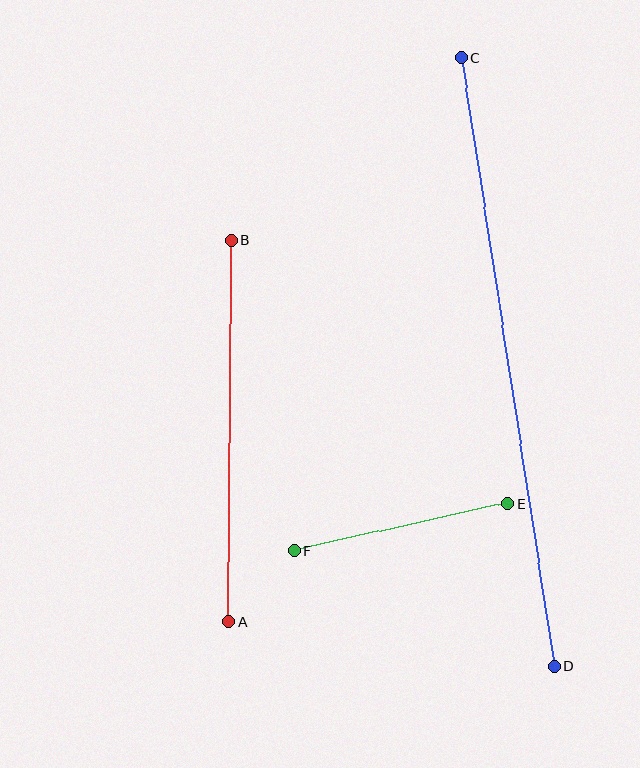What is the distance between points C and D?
The distance is approximately 615 pixels.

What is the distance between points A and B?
The distance is approximately 382 pixels.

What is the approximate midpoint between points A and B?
The midpoint is at approximately (230, 431) pixels.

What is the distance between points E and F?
The distance is approximately 219 pixels.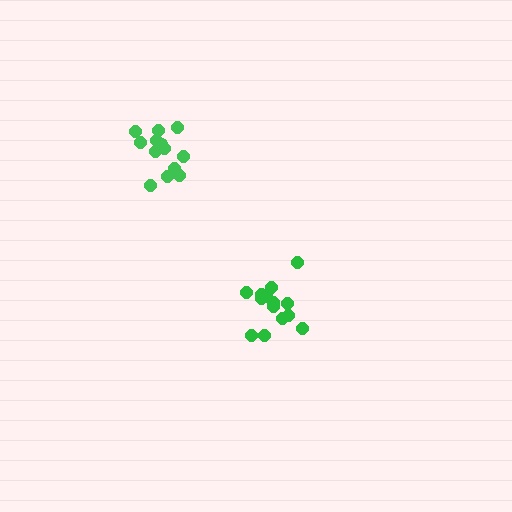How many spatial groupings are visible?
There are 2 spatial groupings.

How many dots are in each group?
Group 1: 13 dots, Group 2: 14 dots (27 total).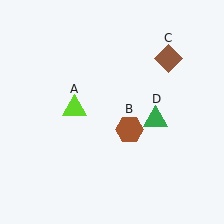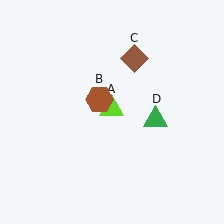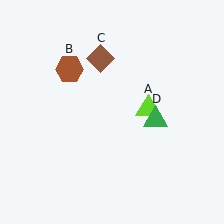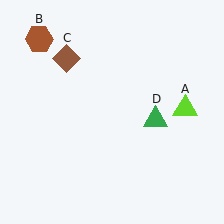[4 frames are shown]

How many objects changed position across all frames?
3 objects changed position: lime triangle (object A), brown hexagon (object B), brown diamond (object C).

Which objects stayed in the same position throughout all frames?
Green triangle (object D) remained stationary.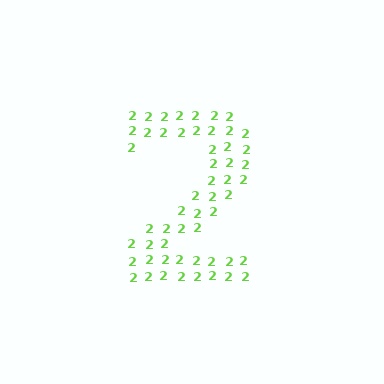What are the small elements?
The small elements are digit 2's.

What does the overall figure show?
The overall figure shows the digit 2.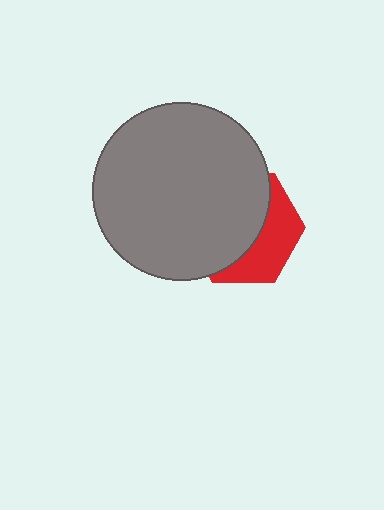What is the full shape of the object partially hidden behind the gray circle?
The partially hidden object is a red hexagon.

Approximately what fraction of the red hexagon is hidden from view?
Roughly 62% of the red hexagon is hidden behind the gray circle.